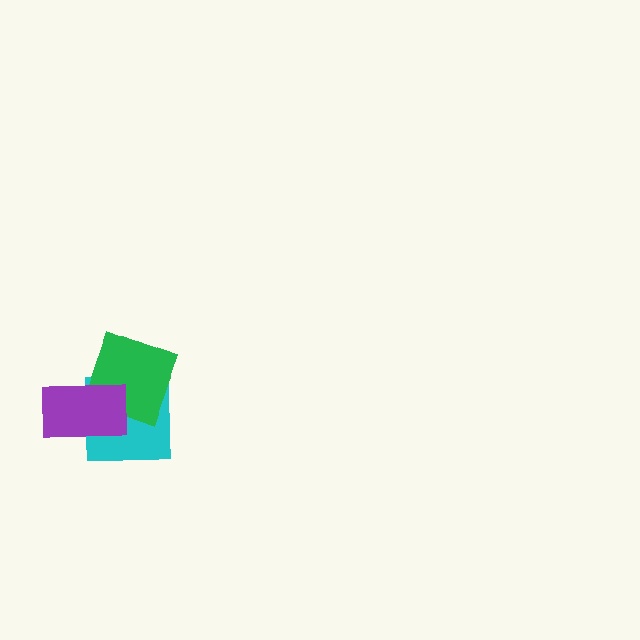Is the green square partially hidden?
Yes, it is partially covered by another shape.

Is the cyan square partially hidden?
Yes, it is partially covered by another shape.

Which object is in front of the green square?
The purple rectangle is in front of the green square.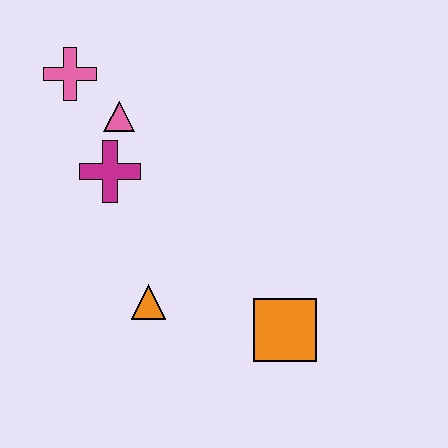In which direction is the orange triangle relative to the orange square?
The orange triangle is to the left of the orange square.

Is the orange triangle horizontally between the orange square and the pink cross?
Yes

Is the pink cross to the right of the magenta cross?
No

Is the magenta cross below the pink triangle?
Yes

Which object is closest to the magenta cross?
The pink triangle is closest to the magenta cross.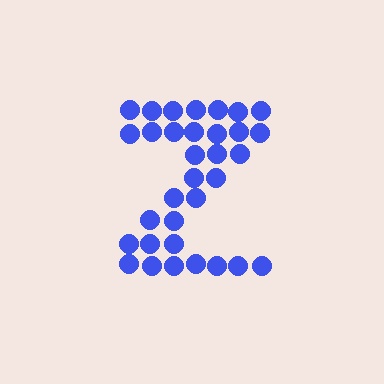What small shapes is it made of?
It is made of small circles.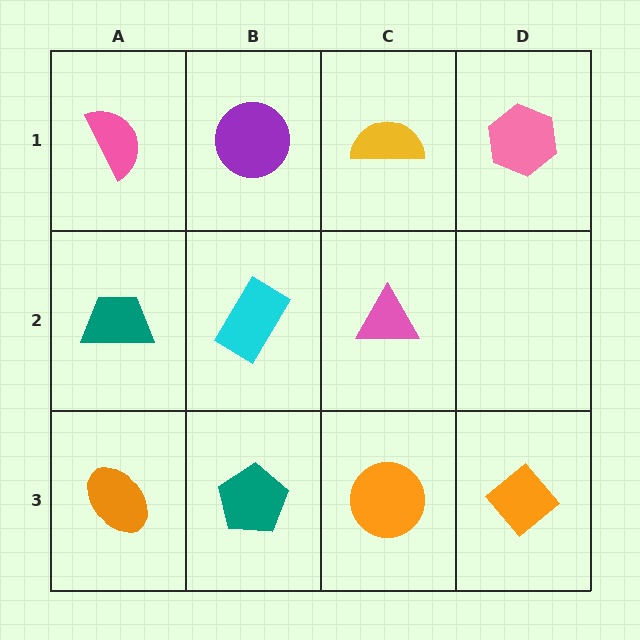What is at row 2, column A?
A teal trapezoid.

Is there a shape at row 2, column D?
No, that cell is empty.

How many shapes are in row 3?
4 shapes.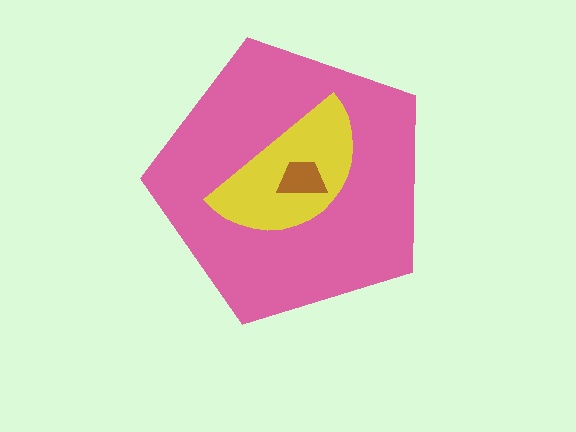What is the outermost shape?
The pink pentagon.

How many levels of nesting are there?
3.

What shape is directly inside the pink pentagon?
The yellow semicircle.